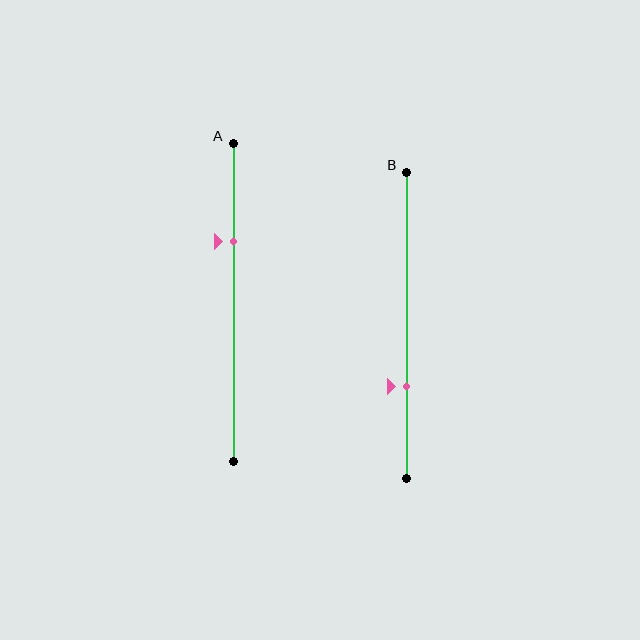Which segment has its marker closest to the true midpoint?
Segment A has its marker closest to the true midpoint.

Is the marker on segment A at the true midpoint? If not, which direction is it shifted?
No, the marker on segment A is shifted upward by about 19% of the segment length.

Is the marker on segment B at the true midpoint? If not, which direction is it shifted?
No, the marker on segment B is shifted downward by about 20% of the segment length.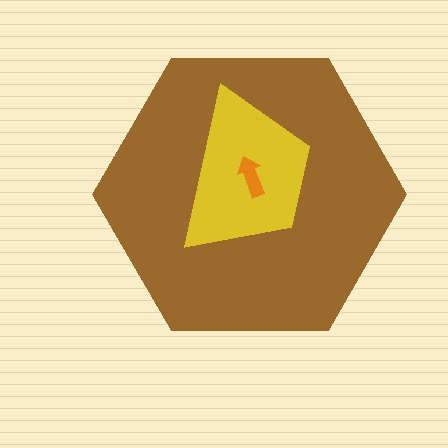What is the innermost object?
The orange arrow.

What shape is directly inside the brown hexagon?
The yellow trapezoid.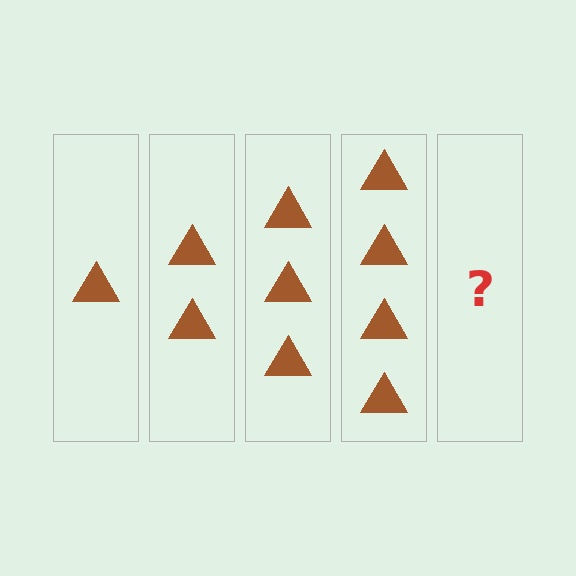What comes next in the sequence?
The next element should be 5 triangles.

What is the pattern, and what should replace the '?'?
The pattern is that each step adds one more triangle. The '?' should be 5 triangles.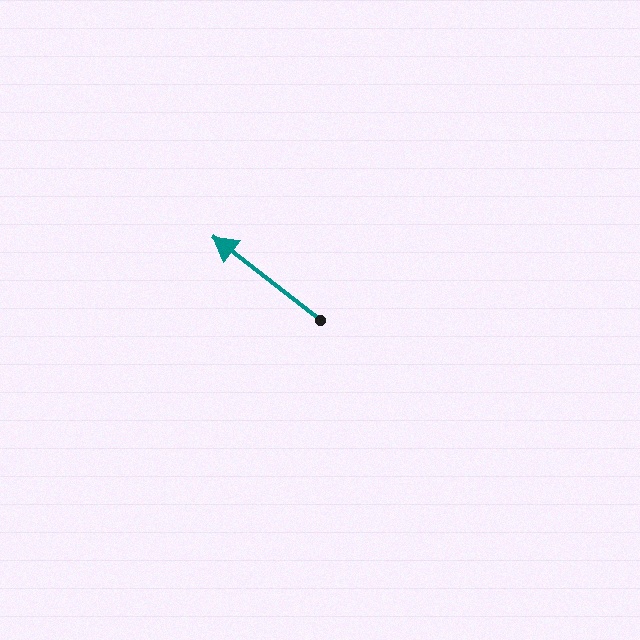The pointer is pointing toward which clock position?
Roughly 10 o'clock.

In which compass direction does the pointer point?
Northwest.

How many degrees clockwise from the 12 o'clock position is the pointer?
Approximately 308 degrees.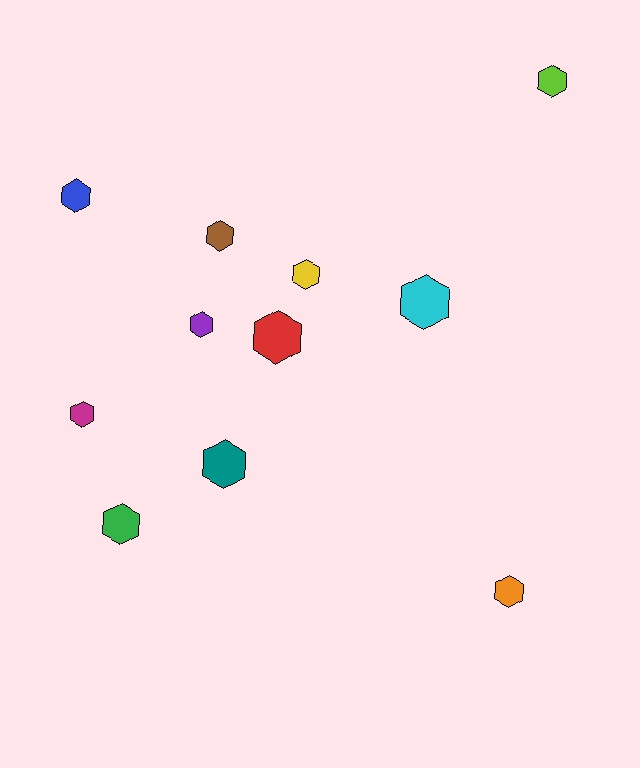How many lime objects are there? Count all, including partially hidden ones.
There is 1 lime object.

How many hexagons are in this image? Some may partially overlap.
There are 11 hexagons.